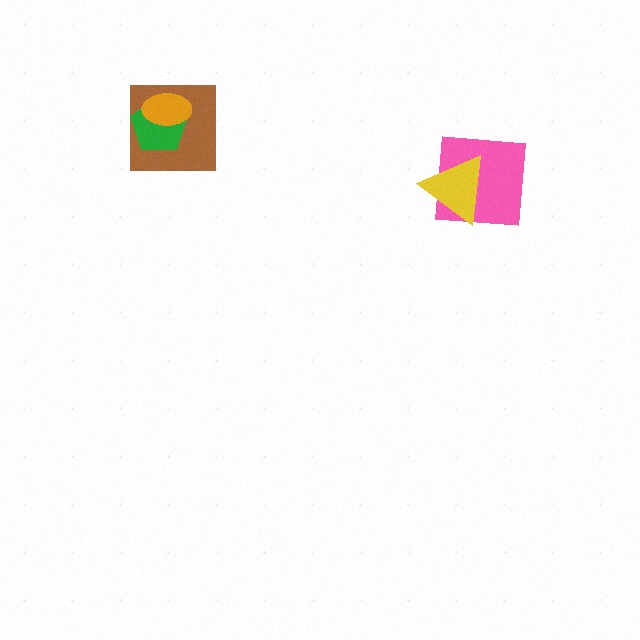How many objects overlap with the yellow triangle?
1 object overlaps with the yellow triangle.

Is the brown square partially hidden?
Yes, it is partially covered by another shape.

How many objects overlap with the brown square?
2 objects overlap with the brown square.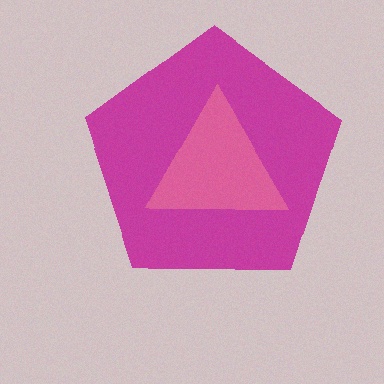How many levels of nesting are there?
2.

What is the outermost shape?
The magenta pentagon.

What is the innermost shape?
The pink triangle.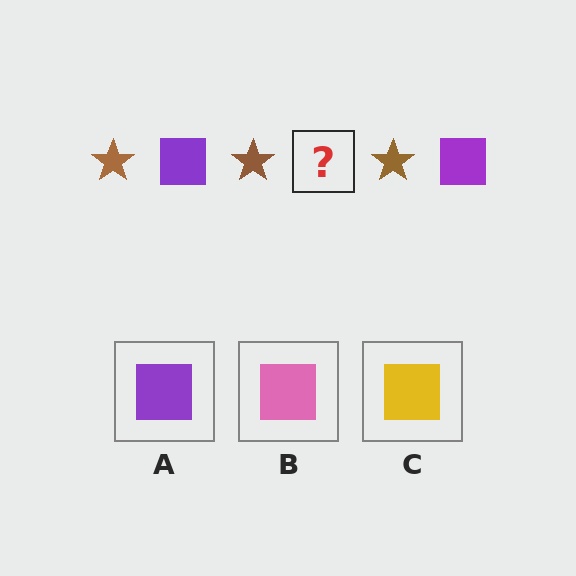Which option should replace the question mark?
Option A.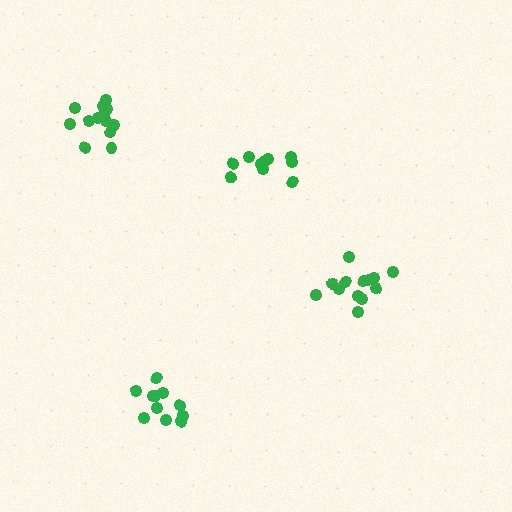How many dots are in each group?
Group 1: 11 dots, Group 2: 10 dots, Group 3: 13 dots, Group 4: 13 dots (47 total).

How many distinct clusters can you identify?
There are 4 distinct clusters.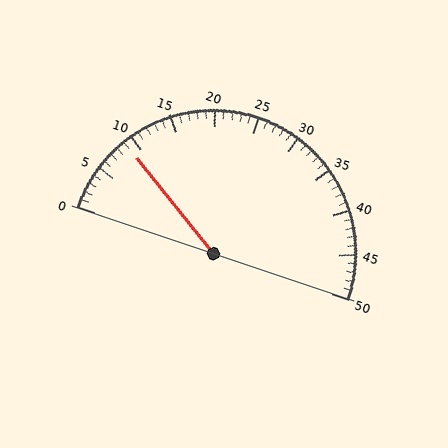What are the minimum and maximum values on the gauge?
The gauge ranges from 0 to 50.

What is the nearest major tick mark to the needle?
The nearest major tick mark is 10.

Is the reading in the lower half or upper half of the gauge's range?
The reading is in the lower half of the range (0 to 50).